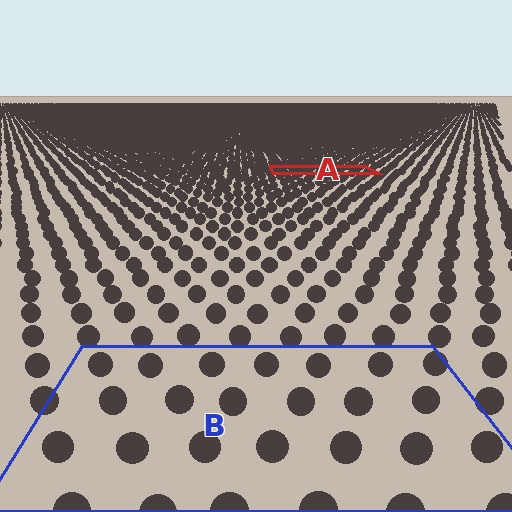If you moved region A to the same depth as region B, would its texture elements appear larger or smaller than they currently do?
They would appear larger. At a closer depth, the same texture elements are projected at a bigger on-screen size.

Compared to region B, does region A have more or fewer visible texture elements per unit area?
Region A has more texture elements per unit area — they are packed more densely because it is farther away.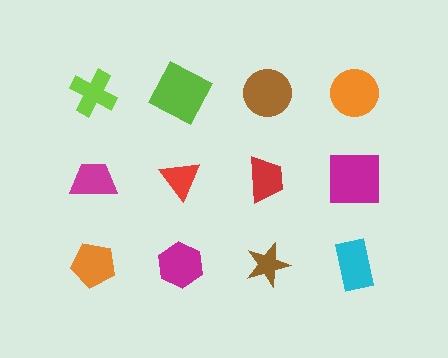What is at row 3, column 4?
A cyan rectangle.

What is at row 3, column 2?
A magenta hexagon.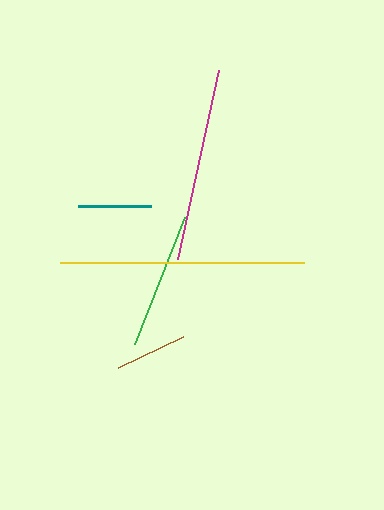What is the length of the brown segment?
The brown segment is approximately 72 pixels long.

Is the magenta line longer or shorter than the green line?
The magenta line is longer than the green line.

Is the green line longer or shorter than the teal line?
The green line is longer than the teal line.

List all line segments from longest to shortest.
From longest to shortest: yellow, magenta, green, teal, brown.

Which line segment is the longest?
The yellow line is the longest at approximately 245 pixels.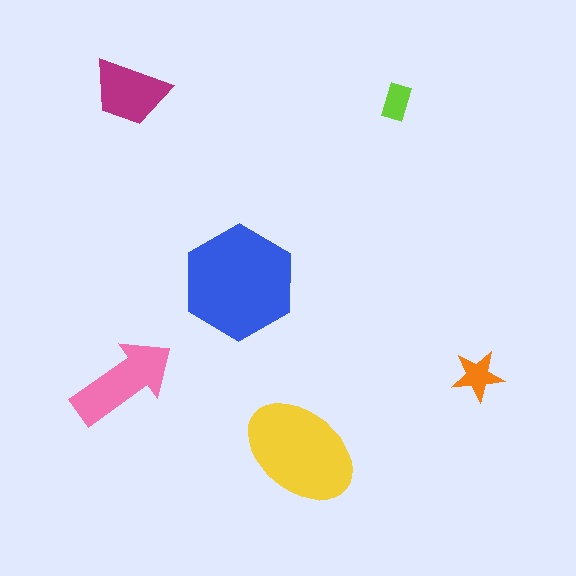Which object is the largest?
The blue hexagon.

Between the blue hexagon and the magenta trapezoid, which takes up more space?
The blue hexagon.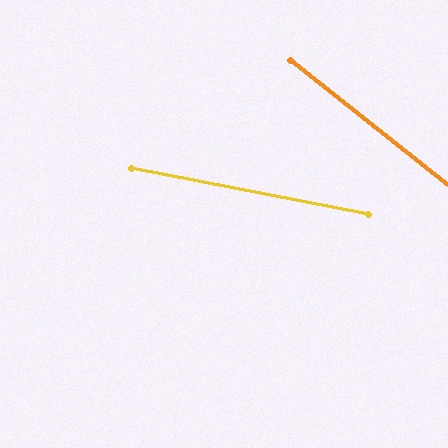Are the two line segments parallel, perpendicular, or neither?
Neither parallel nor perpendicular — they differ by about 27°.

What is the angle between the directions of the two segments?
Approximately 27 degrees.